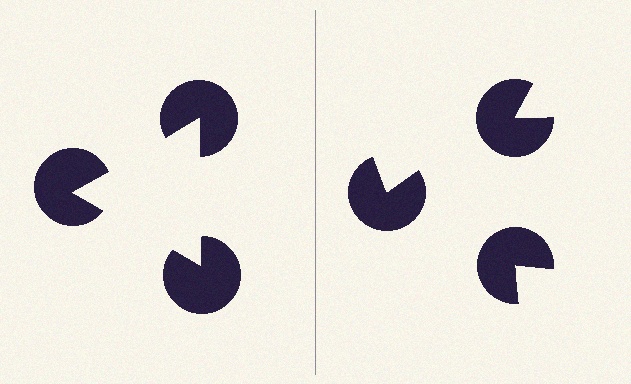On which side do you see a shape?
An illusory triangle appears on the left side. On the right side the wedge cuts are rotated, so no coherent shape forms.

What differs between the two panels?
The pac-man discs are positioned identically on both sides; only the wedge orientations differ. On the left they align to a triangle; on the right they are misaligned.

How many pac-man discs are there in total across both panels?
6 — 3 on each side.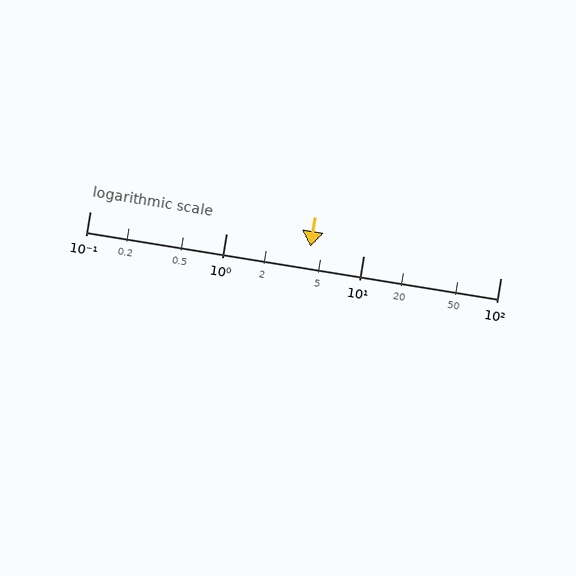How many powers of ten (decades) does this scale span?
The scale spans 3 decades, from 0.1 to 100.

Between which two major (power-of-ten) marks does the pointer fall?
The pointer is between 1 and 10.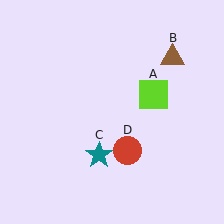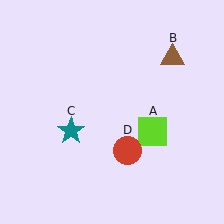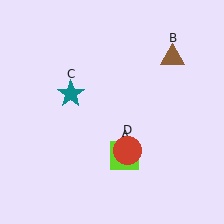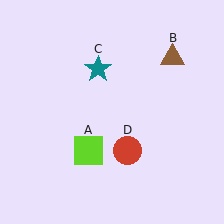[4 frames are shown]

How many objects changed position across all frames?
2 objects changed position: lime square (object A), teal star (object C).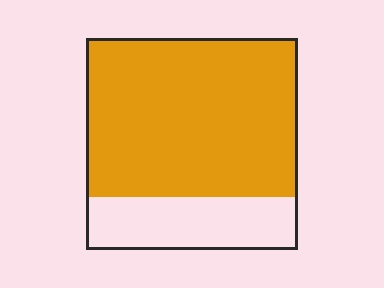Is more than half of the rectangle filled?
Yes.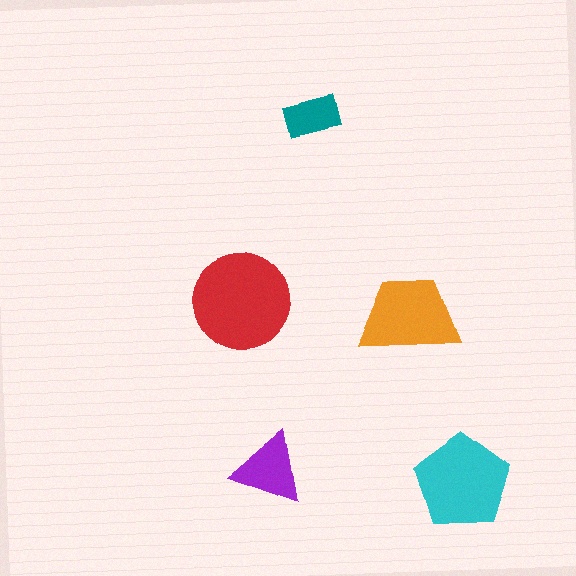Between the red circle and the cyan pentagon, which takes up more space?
The red circle.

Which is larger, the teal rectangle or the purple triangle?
The purple triangle.